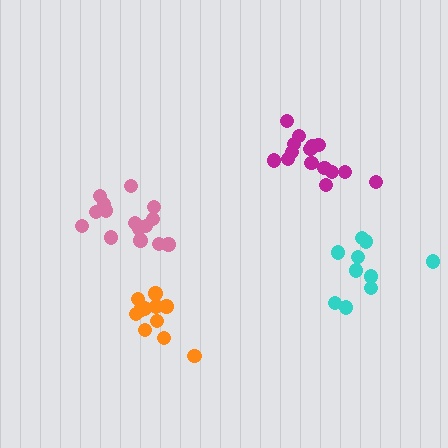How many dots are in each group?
Group 1: 11 dots, Group 2: 15 dots, Group 3: 16 dots, Group 4: 10 dots (52 total).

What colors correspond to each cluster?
The clusters are colored: orange, magenta, pink, cyan.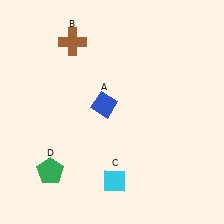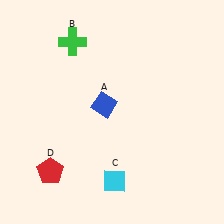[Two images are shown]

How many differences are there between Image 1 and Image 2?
There are 2 differences between the two images.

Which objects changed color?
B changed from brown to green. D changed from green to red.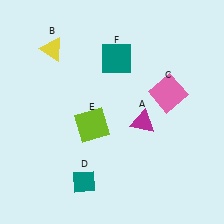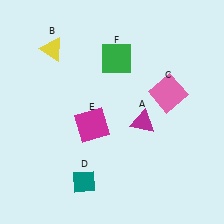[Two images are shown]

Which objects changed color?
E changed from lime to magenta. F changed from teal to green.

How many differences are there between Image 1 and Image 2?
There are 2 differences between the two images.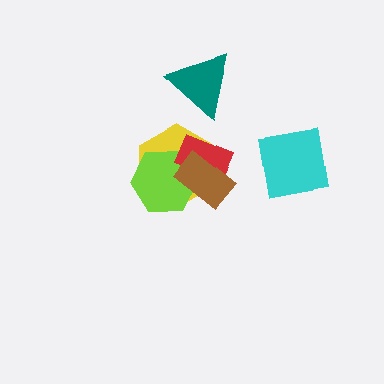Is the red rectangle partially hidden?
Yes, it is partially covered by another shape.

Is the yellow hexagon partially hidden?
Yes, it is partially covered by another shape.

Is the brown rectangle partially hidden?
No, no other shape covers it.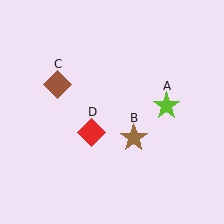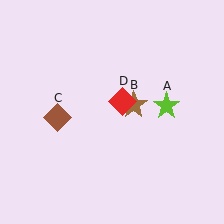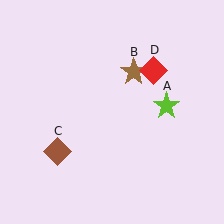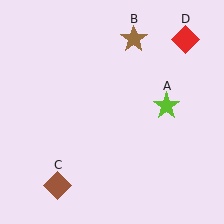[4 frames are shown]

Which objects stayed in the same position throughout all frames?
Lime star (object A) remained stationary.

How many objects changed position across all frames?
3 objects changed position: brown star (object B), brown diamond (object C), red diamond (object D).